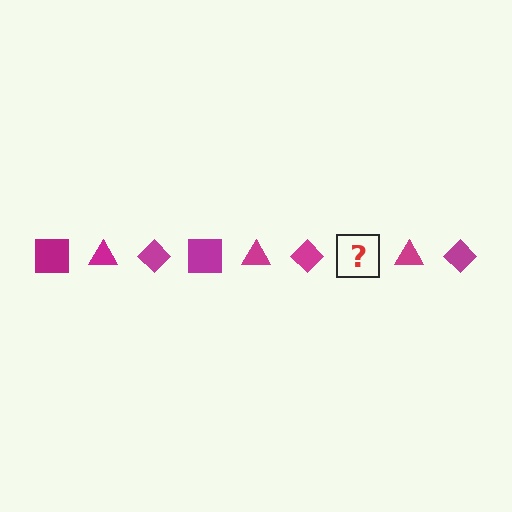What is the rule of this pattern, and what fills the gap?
The rule is that the pattern cycles through square, triangle, diamond shapes in magenta. The gap should be filled with a magenta square.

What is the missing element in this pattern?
The missing element is a magenta square.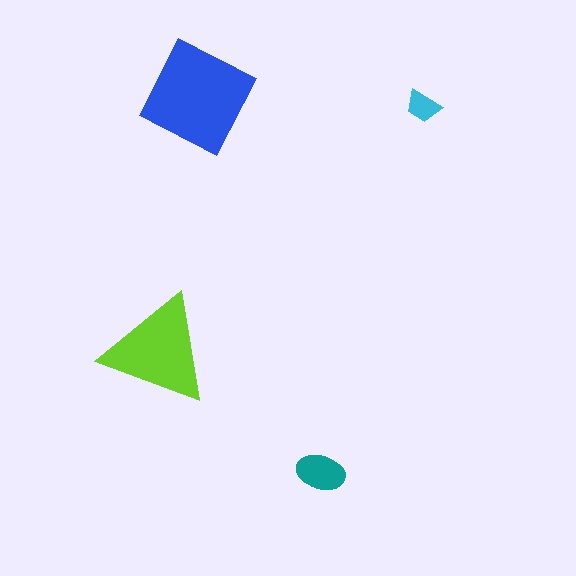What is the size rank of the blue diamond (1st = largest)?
1st.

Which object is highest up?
The blue diamond is topmost.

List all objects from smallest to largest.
The cyan trapezoid, the teal ellipse, the lime triangle, the blue diamond.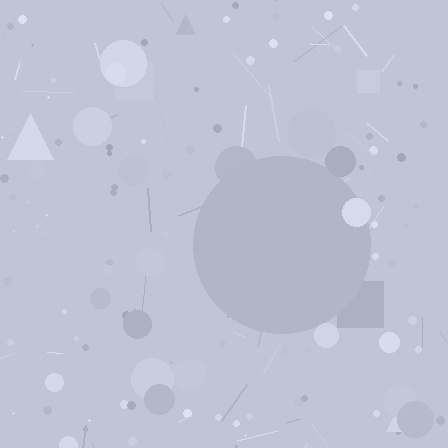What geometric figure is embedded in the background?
A circle is embedded in the background.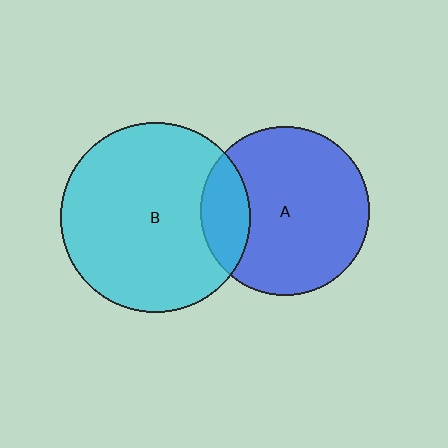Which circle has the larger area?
Circle B (cyan).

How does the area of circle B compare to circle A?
Approximately 1.3 times.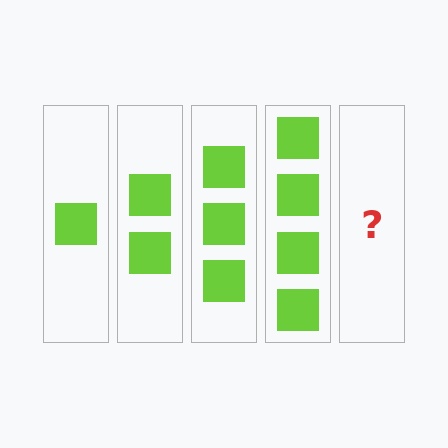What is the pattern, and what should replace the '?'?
The pattern is that each step adds one more square. The '?' should be 5 squares.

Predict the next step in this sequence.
The next step is 5 squares.